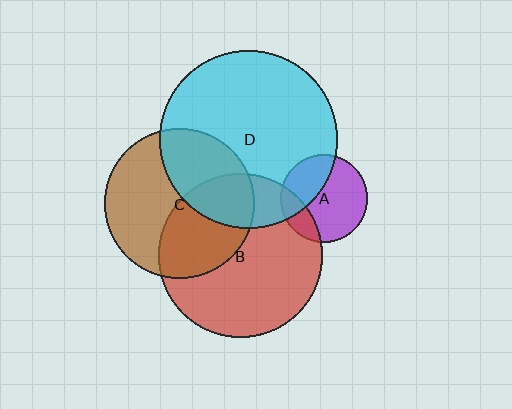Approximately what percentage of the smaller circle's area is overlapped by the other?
Approximately 35%.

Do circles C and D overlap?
Yes.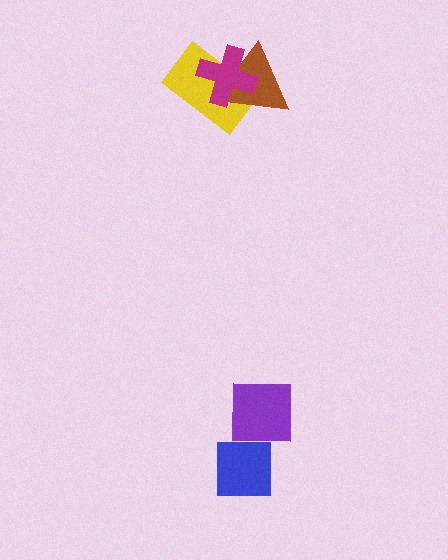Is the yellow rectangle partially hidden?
Yes, it is partially covered by another shape.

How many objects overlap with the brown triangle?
2 objects overlap with the brown triangle.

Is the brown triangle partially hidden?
Yes, it is partially covered by another shape.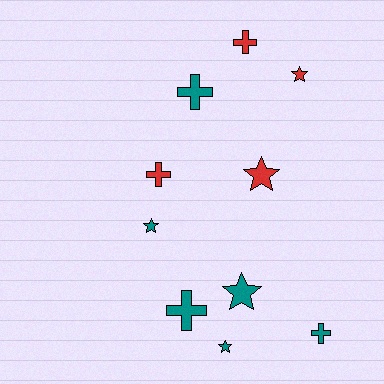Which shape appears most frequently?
Cross, with 5 objects.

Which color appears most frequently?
Teal, with 6 objects.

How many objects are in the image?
There are 10 objects.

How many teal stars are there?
There are 3 teal stars.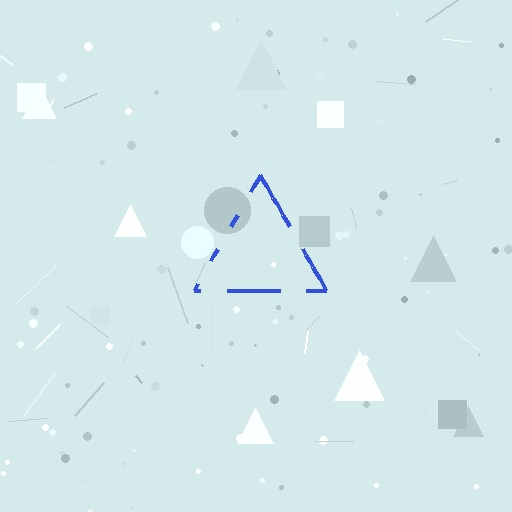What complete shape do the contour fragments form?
The contour fragments form a triangle.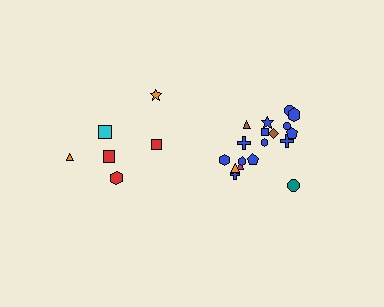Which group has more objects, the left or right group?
The right group.